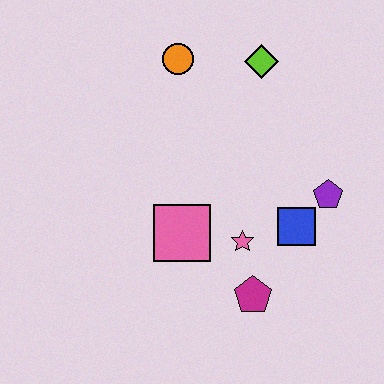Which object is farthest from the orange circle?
The magenta pentagon is farthest from the orange circle.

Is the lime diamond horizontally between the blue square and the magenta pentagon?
Yes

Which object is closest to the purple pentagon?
The blue square is closest to the purple pentagon.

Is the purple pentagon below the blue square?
No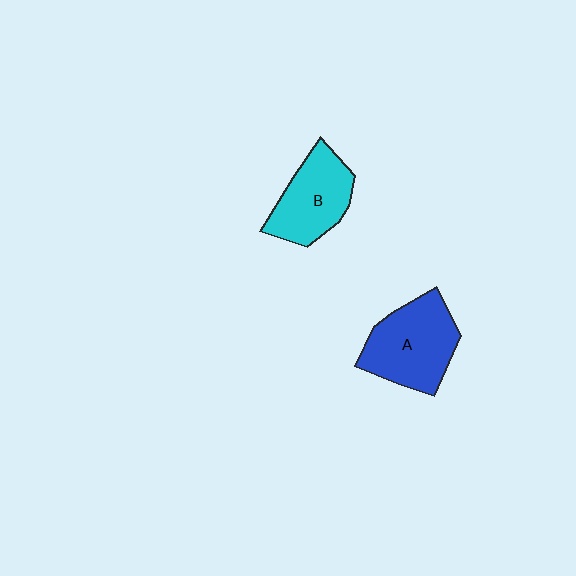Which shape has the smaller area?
Shape B (cyan).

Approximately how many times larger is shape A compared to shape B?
Approximately 1.2 times.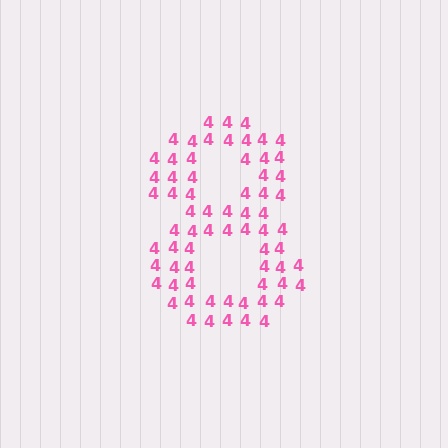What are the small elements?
The small elements are digit 4's.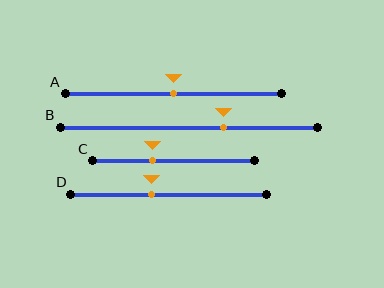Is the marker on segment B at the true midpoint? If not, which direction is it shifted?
No, the marker on segment B is shifted to the right by about 14% of the segment length.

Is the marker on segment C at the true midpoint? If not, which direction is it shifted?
No, the marker on segment C is shifted to the left by about 13% of the segment length.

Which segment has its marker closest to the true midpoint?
Segment A has its marker closest to the true midpoint.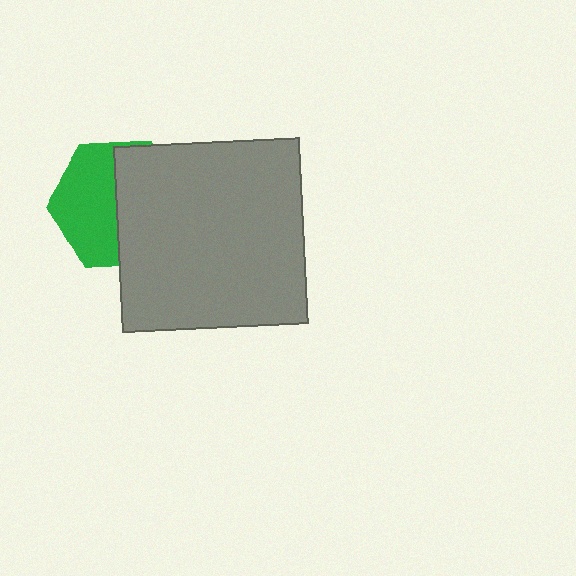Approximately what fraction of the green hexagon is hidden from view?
Roughly 51% of the green hexagon is hidden behind the gray square.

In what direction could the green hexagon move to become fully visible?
The green hexagon could move left. That would shift it out from behind the gray square entirely.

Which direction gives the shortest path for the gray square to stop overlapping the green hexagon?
Moving right gives the shortest separation.